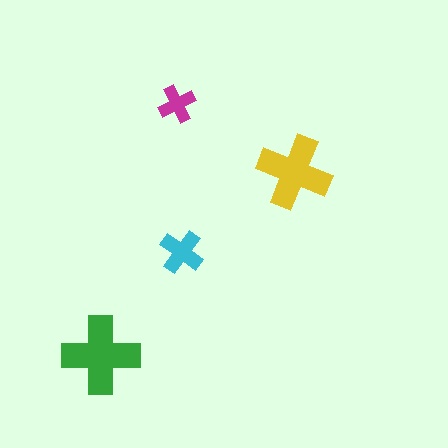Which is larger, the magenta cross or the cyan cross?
The cyan one.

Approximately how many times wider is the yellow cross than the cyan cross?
About 1.5 times wider.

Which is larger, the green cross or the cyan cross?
The green one.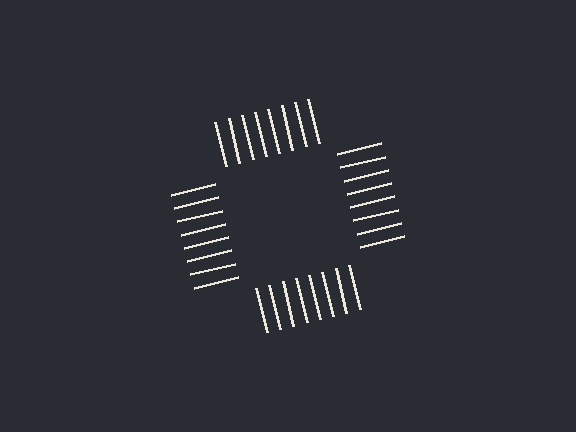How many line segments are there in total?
32 — 8 along each of the 4 edges.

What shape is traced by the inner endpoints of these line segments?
An illusory square — the line segments terminate on its edges but no continuous stroke is drawn.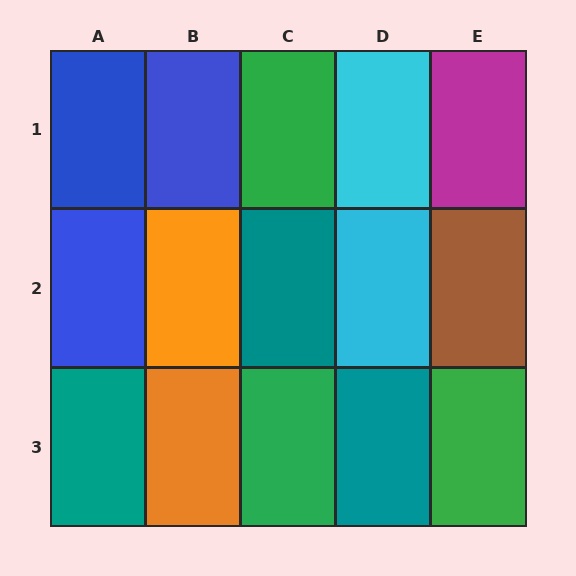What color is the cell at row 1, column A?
Blue.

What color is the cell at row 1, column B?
Blue.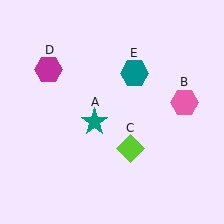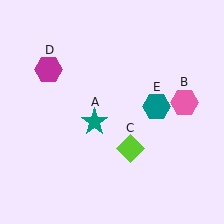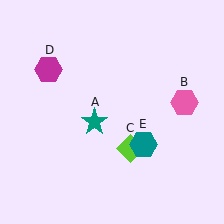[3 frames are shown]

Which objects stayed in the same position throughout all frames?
Teal star (object A) and pink hexagon (object B) and lime diamond (object C) and magenta hexagon (object D) remained stationary.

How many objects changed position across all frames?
1 object changed position: teal hexagon (object E).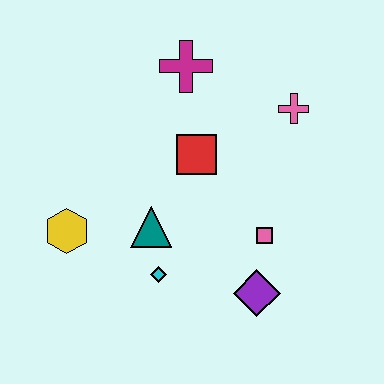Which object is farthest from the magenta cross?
The purple diamond is farthest from the magenta cross.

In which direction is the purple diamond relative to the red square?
The purple diamond is below the red square.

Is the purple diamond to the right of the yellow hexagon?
Yes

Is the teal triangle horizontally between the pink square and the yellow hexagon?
Yes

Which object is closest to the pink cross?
The red square is closest to the pink cross.